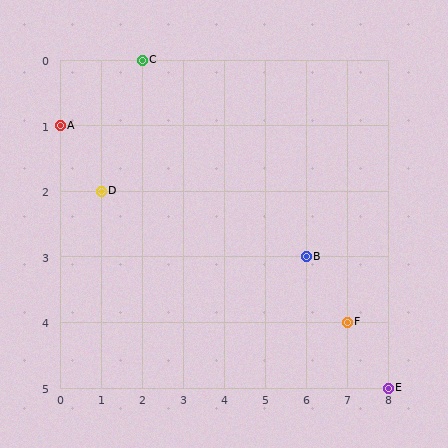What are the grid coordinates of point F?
Point F is at grid coordinates (7, 4).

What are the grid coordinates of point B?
Point B is at grid coordinates (6, 3).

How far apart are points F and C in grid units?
Points F and C are 5 columns and 4 rows apart (about 6.4 grid units diagonally).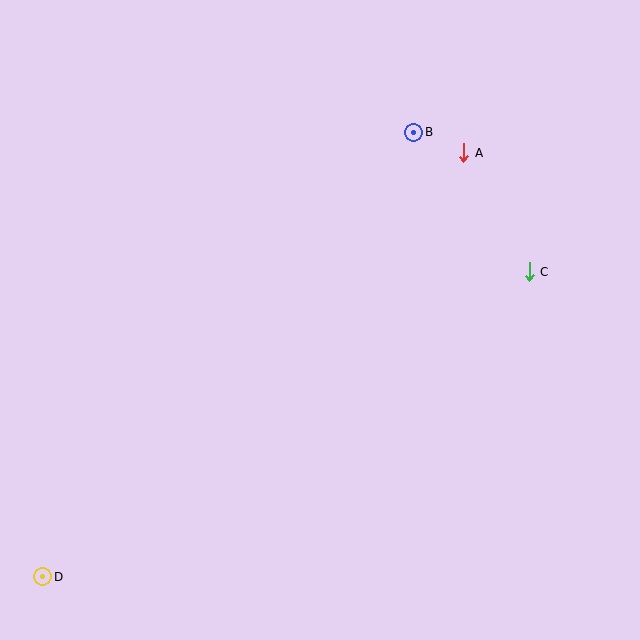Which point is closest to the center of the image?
Point B at (414, 132) is closest to the center.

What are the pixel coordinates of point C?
Point C is at (529, 272).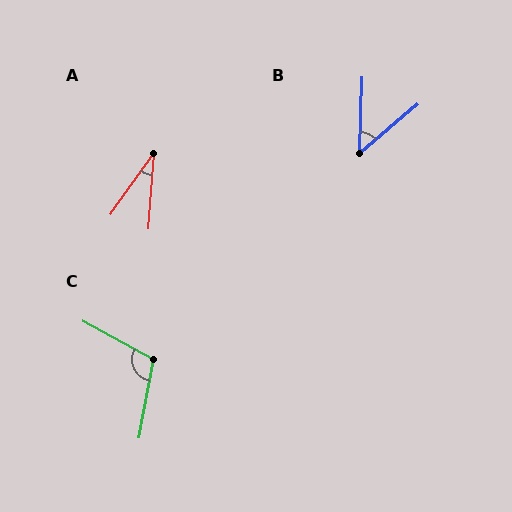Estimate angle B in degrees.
Approximately 48 degrees.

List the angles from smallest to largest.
A (31°), B (48°), C (108°).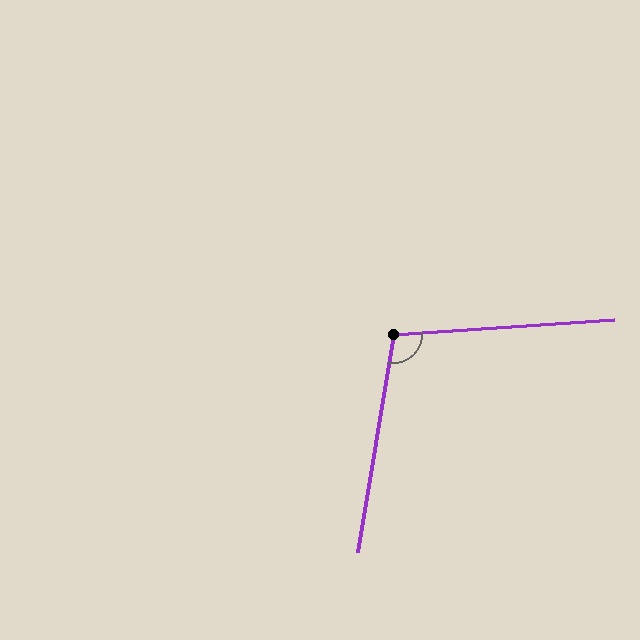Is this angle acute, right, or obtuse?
It is obtuse.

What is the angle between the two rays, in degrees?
Approximately 103 degrees.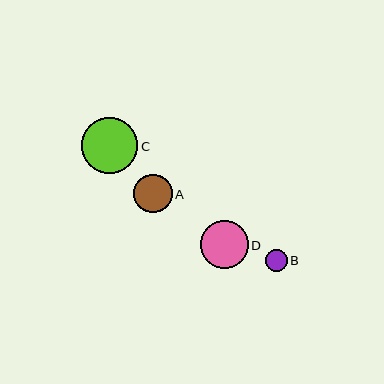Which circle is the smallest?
Circle B is the smallest with a size of approximately 22 pixels.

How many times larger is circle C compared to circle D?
Circle C is approximately 1.2 times the size of circle D.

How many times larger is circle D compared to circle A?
Circle D is approximately 1.3 times the size of circle A.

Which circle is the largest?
Circle C is the largest with a size of approximately 56 pixels.